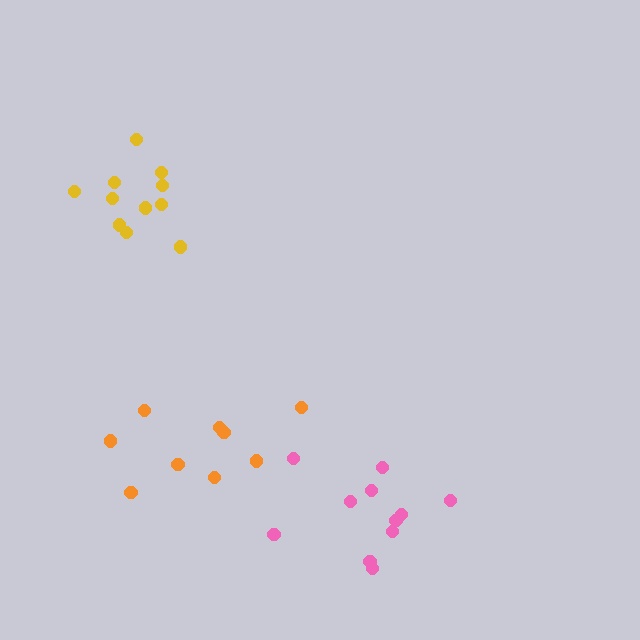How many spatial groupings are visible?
There are 3 spatial groupings.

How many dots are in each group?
Group 1: 11 dots, Group 2: 11 dots, Group 3: 9 dots (31 total).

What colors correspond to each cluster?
The clusters are colored: pink, yellow, orange.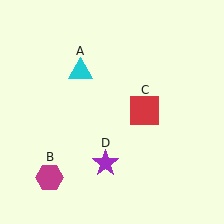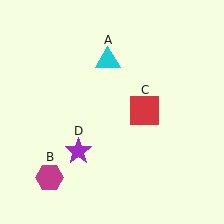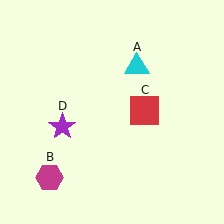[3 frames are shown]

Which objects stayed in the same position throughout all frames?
Magenta hexagon (object B) and red square (object C) remained stationary.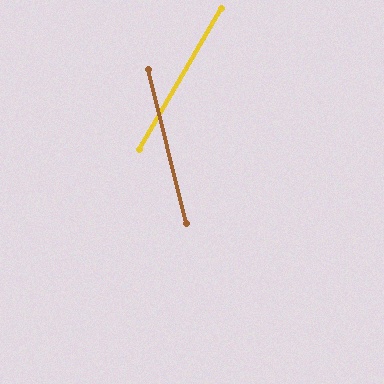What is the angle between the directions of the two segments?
Approximately 44 degrees.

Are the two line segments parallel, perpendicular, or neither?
Neither parallel nor perpendicular — they differ by about 44°.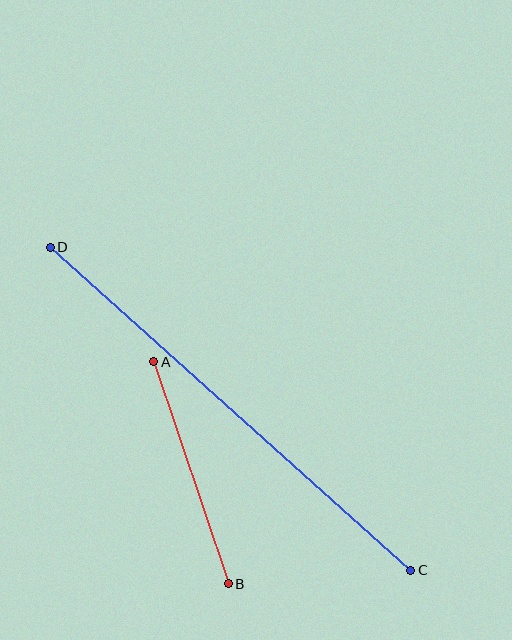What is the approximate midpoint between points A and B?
The midpoint is at approximately (191, 473) pixels.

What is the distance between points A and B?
The distance is approximately 234 pixels.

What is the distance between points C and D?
The distance is approximately 484 pixels.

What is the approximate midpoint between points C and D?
The midpoint is at approximately (231, 409) pixels.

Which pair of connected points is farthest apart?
Points C and D are farthest apart.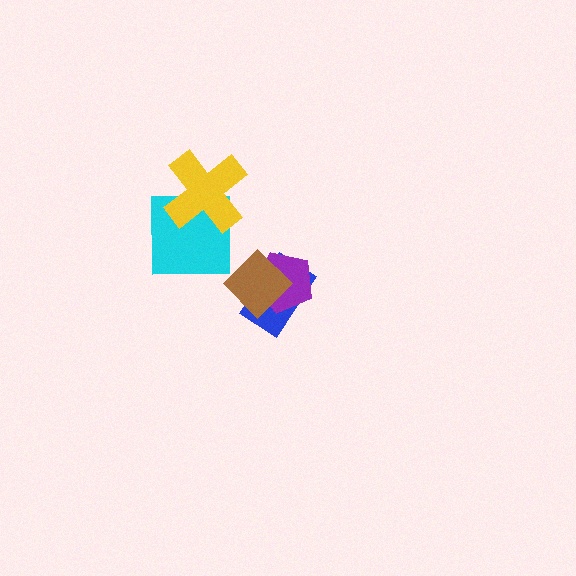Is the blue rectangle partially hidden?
Yes, it is partially covered by another shape.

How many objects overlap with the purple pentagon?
2 objects overlap with the purple pentagon.